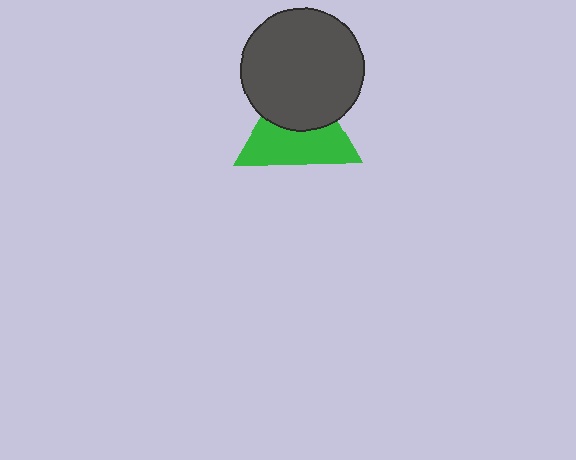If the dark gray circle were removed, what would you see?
You would see the complete green triangle.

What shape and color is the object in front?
The object in front is a dark gray circle.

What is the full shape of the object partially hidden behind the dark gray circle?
The partially hidden object is a green triangle.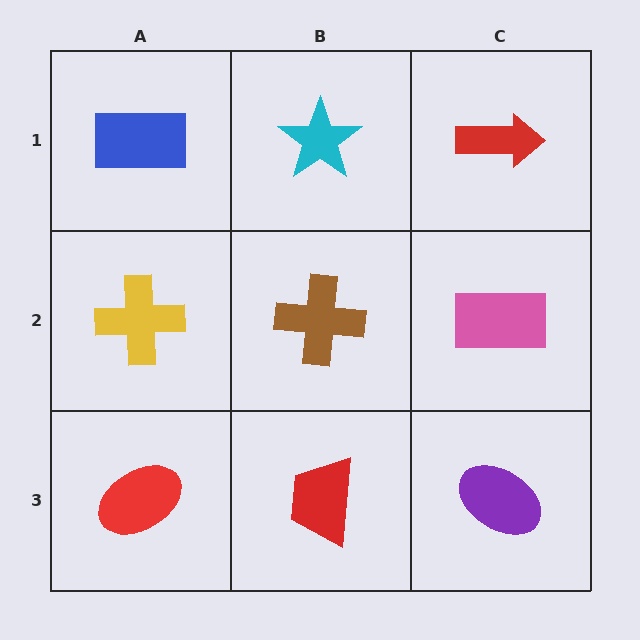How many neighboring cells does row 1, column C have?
2.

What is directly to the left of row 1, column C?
A cyan star.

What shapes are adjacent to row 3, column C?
A pink rectangle (row 2, column C), a red trapezoid (row 3, column B).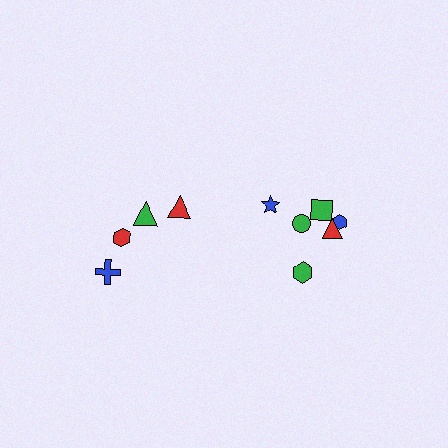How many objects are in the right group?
There are 6 objects.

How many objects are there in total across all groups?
There are 10 objects.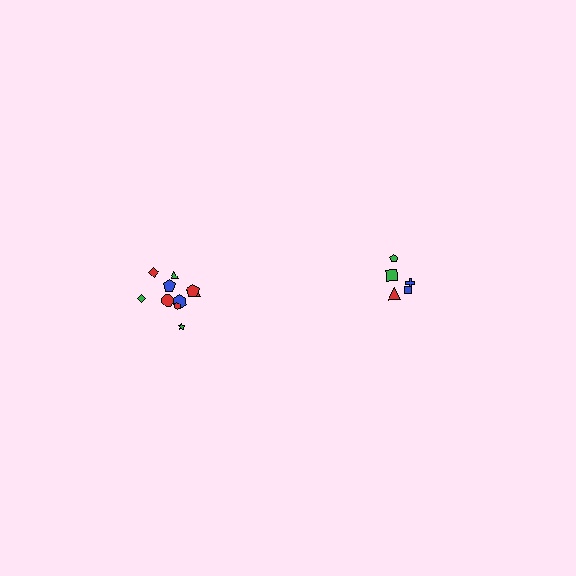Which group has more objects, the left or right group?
The left group.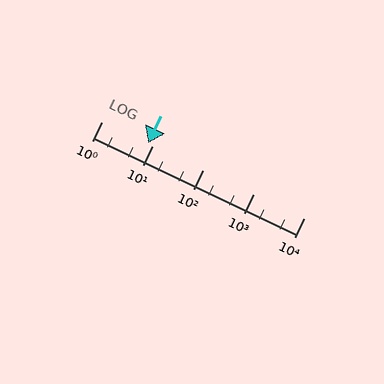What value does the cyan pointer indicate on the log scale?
The pointer indicates approximately 8.2.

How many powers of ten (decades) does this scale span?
The scale spans 4 decades, from 1 to 10000.